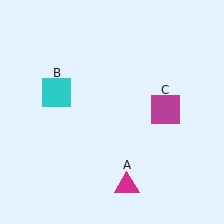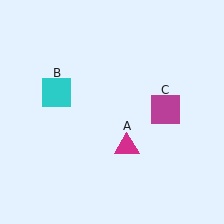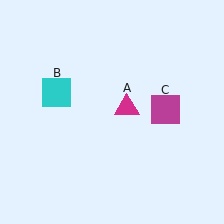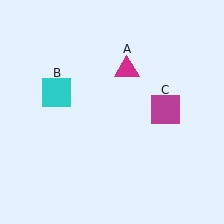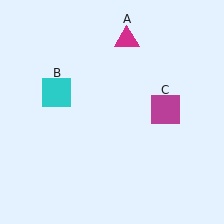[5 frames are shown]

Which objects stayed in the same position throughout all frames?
Cyan square (object B) and magenta square (object C) remained stationary.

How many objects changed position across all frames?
1 object changed position: magenta triangle (object A).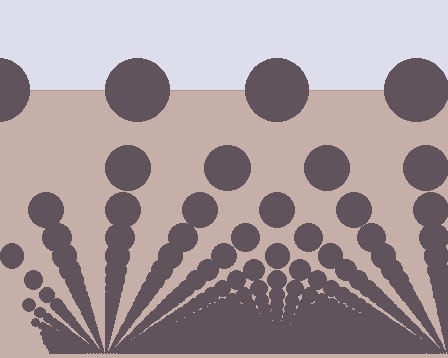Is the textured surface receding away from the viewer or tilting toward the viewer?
The surface appears to tilt toward the viewer. Texture elements get larger and sparser toward the top.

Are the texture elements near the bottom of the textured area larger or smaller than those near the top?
Smaller. The gradient is inverted — elements near the bottom are smaller and denser.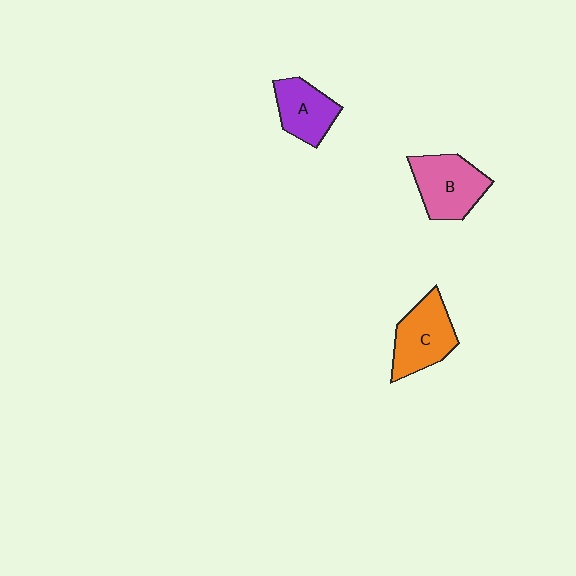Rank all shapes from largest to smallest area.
From largest to smallest: B (pink), C (orange), A (purple).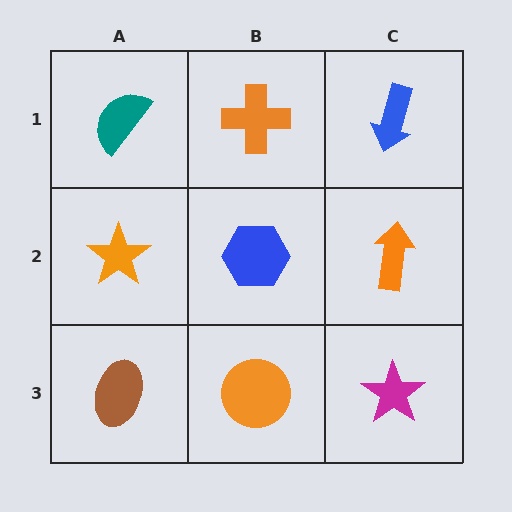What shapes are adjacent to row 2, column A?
A teal semicircle (row 1, column A), a brown ellipse (row 3, column A), a blue hexagon (row 2, column B).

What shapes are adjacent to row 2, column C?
A blue arrow (row 1, column C), a magenta star (row 3, column C), a blue hexagon (row 2, column B).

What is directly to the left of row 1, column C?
An orange cross.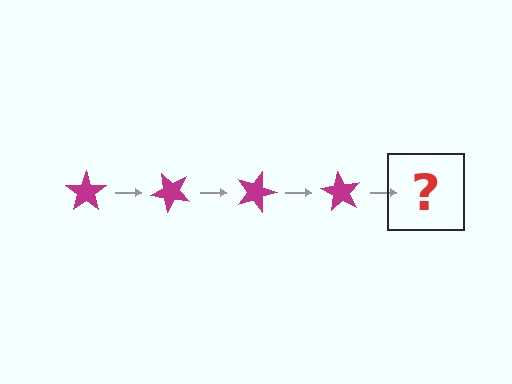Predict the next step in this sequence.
The next step is a magenta star rotated 180 degrees.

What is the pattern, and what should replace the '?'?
The pattern is that the star rotates 45 degrees each step. The '?' should be a magenta star rotated 180 degrees.